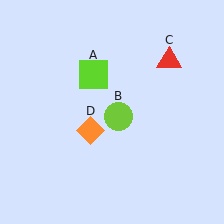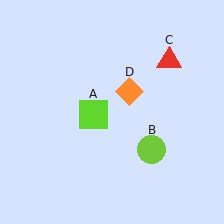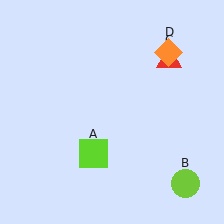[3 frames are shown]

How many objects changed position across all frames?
3 objects changed position: lime square (object A), lime circle (object B), orange diamond (object D).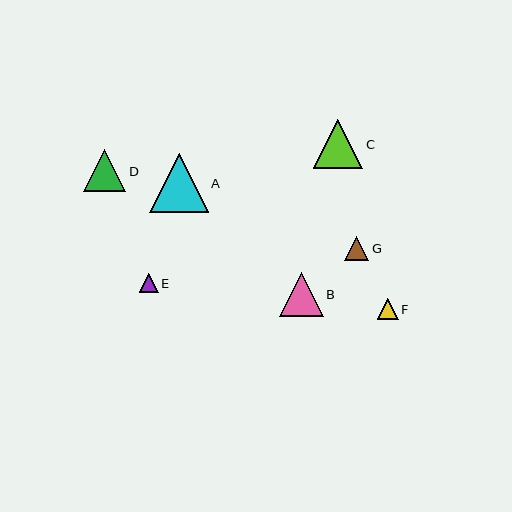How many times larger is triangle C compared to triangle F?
Triangle C is approximately 2.4 times the size of triangle F.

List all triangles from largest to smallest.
From largest to smallest: A, C, B, D, G, F, E.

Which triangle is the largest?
Triangle A is the largest with a size of approximately 59 pixels.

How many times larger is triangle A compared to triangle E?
Triangle A is approximately 3.1 times the size of triangle E.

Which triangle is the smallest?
Triangle E is the smallest with a size of approximately 19 pixels.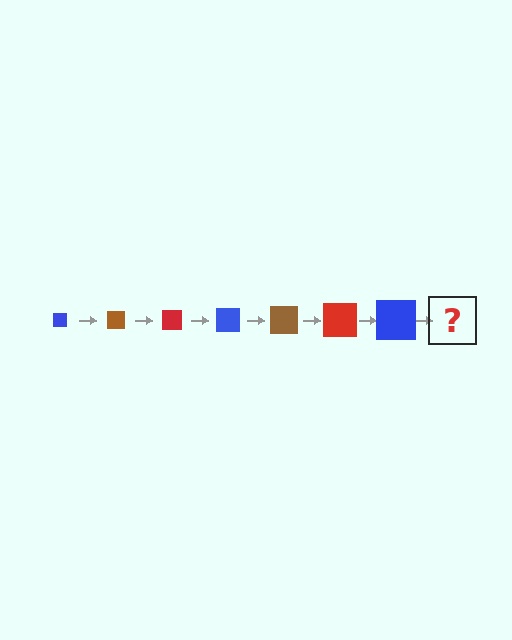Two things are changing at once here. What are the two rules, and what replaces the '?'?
The two rules are that the square grows larger each step and the color cycles through blue, brown, and red. The '?' should be a brown square, larger than the previous one.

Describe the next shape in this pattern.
It should be a brown square, larger than the previous one.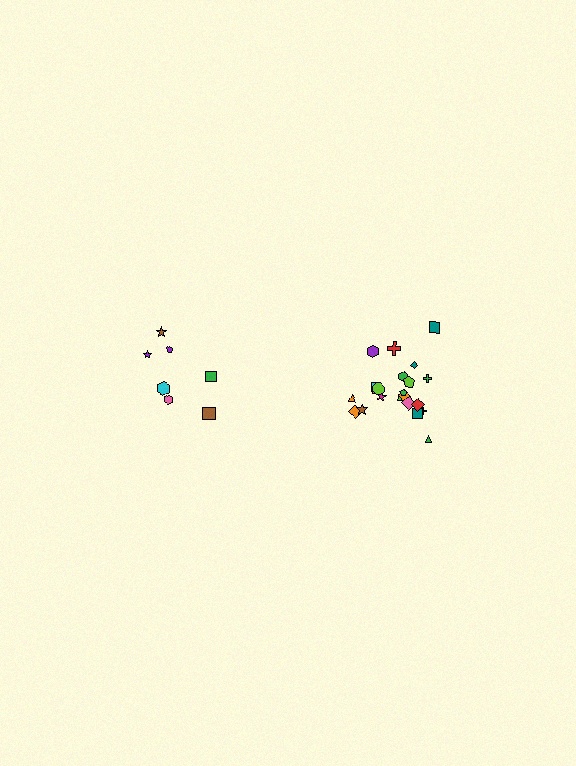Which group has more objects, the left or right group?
The right group.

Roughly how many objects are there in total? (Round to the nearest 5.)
Roughly 30 objects in total.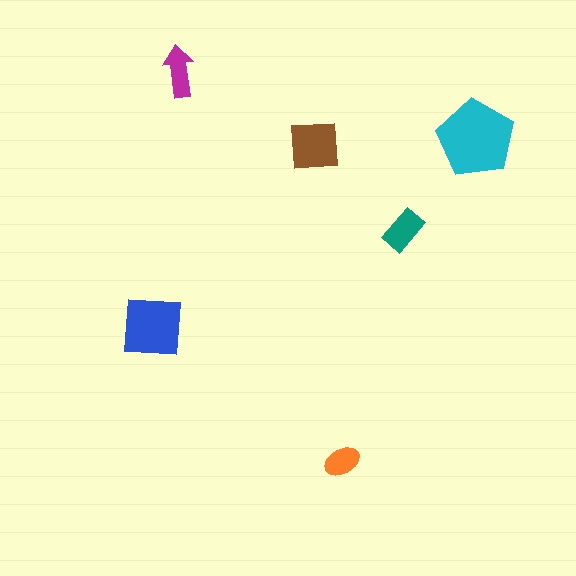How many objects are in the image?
There are 6 objects in the image.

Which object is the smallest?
The orange ellipse.